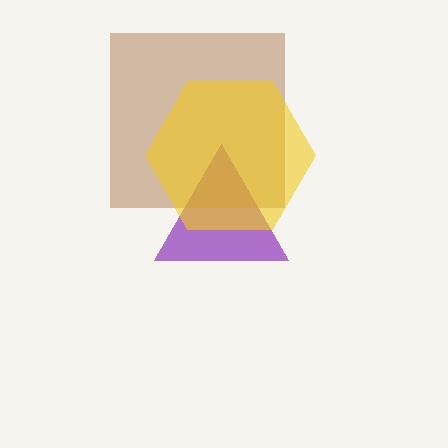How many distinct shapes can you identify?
There are 3 distinct shapes: a purple triangle, a brown square, a yellow hexagon.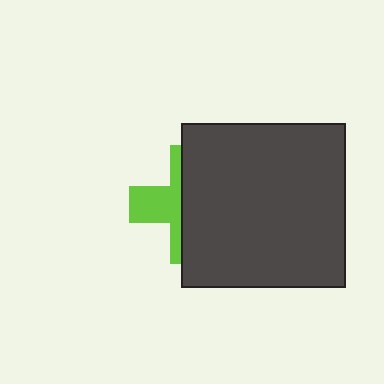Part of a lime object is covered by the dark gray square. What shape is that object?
It is a cross.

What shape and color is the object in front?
The object in front is a dark gray square.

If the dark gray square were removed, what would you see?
You would see the complete lime cross.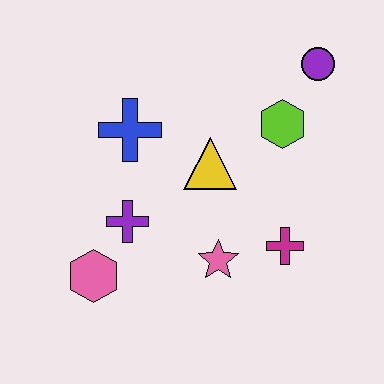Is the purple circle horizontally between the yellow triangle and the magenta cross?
No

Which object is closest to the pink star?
The magenta cross is closest to the pink star.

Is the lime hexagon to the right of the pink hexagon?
Yes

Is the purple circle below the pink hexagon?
No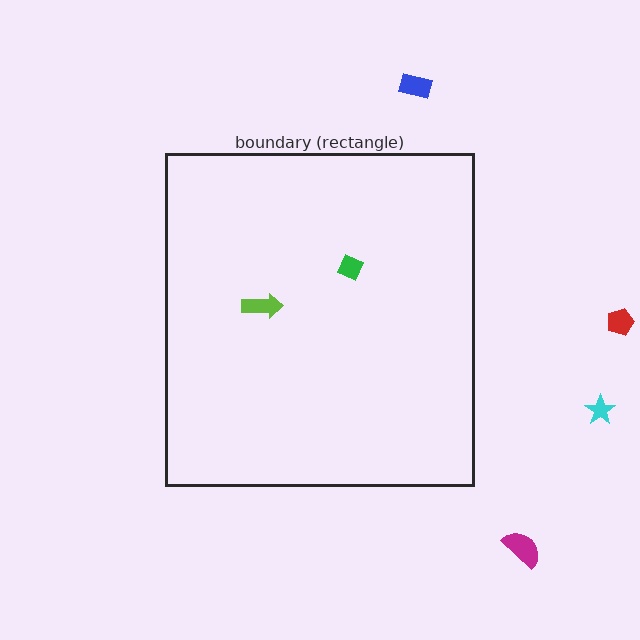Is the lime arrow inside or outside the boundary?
Inside.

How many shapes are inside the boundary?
2 inside, 4 outside.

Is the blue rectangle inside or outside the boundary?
Outside.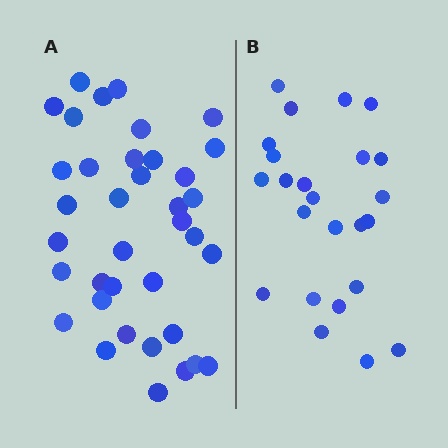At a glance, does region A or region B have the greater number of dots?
Region A (the left region) has more dots.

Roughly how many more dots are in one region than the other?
Region A has approximately 15 more dots than region B.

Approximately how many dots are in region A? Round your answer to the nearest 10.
About 40 dots. (The exact count is 37, which rounds to 40.)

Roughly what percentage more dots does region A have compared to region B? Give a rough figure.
About 55% more.